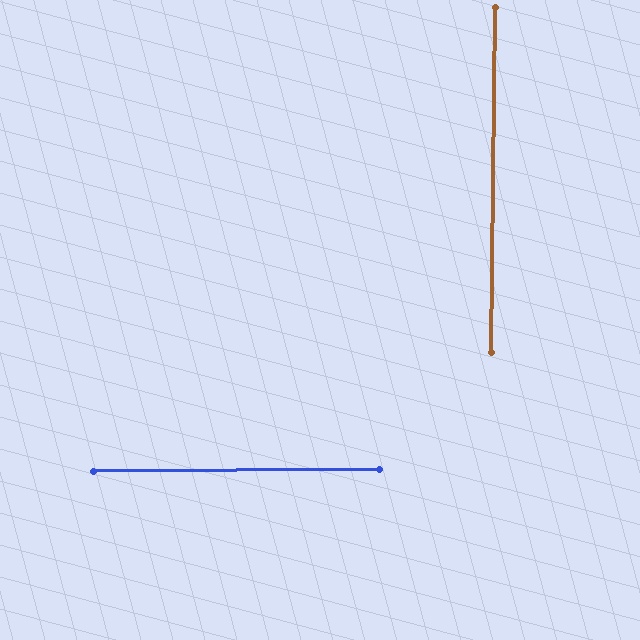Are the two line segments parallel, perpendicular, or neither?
Perpendicular — they meet at approximately 89°.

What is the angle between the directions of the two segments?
Approximately 89 degrees.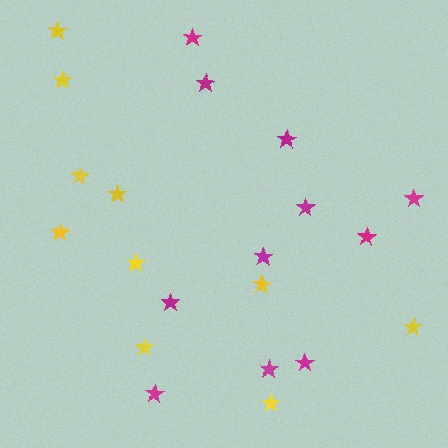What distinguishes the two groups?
There are 2 groups: one group of magenta stars (11) and one group of yellow stars (10).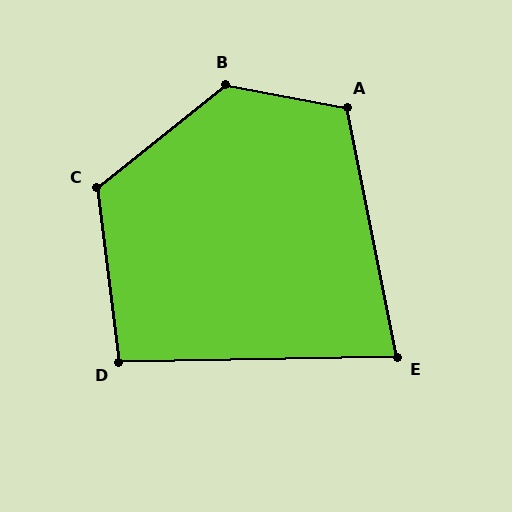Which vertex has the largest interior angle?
B, at approximately 131 degrees.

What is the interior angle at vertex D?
Approximately 96 degrees (obtuse).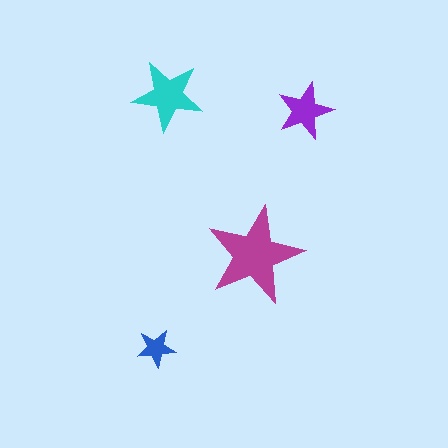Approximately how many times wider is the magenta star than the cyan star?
About 1.5 times wider.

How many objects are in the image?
There are 4 objects in the image.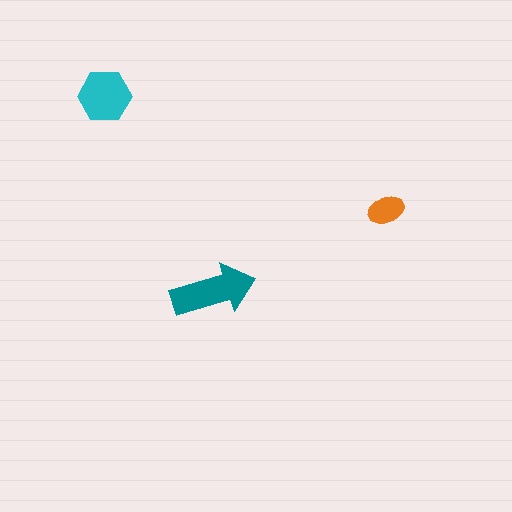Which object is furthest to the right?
The orange ellipse is rightmost.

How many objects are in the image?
There are 3 objects in the image.